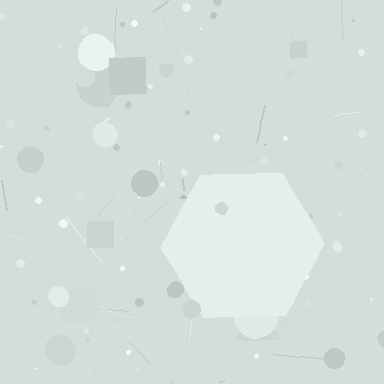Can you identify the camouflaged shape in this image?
The camouflaged shape is a hexagon.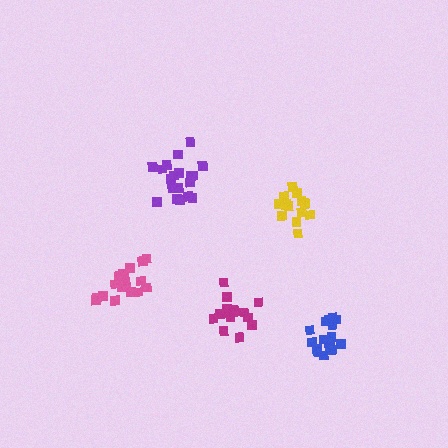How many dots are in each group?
Group 1: 20 dots, Group 2: 20 dots, Group 3: 16 dots, Group 4: 15 dots, Group 5: 15 dots (86 total).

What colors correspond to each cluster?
The clusters are colored: purple, pink, blue, yellow, magenta.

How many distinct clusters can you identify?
There are 5 distinct clusters.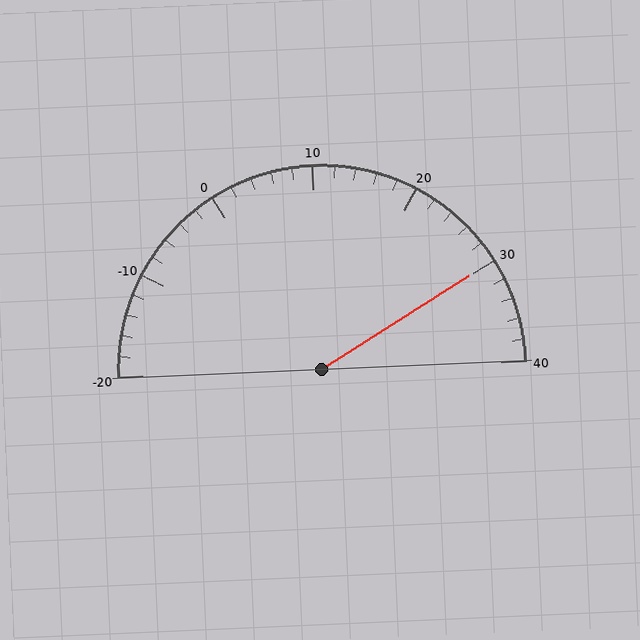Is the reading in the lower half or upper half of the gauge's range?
The reading is in the upper half of the range (-20 to 40).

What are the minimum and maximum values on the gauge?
The gauge ranges from -20 to 40.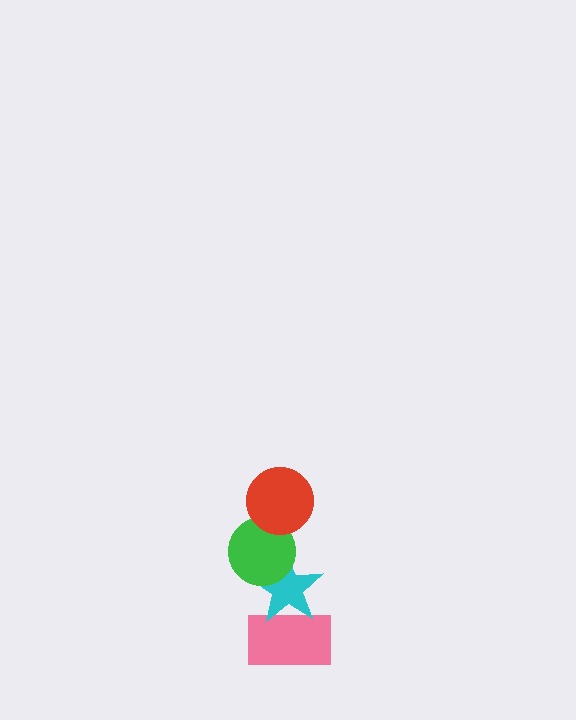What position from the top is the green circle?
The green circle is 2nd from the top.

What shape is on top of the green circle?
The red circle is on top of the green circle.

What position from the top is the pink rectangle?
The pink rectangle is 4th from the top.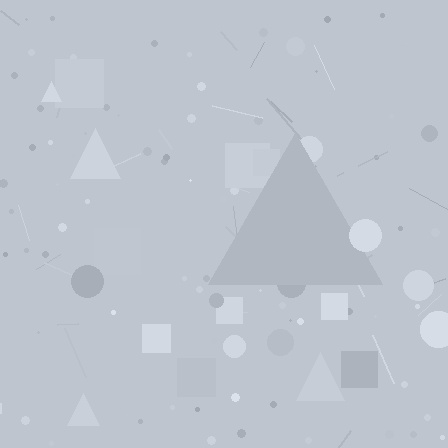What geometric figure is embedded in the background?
A triangle is embedded in the background.